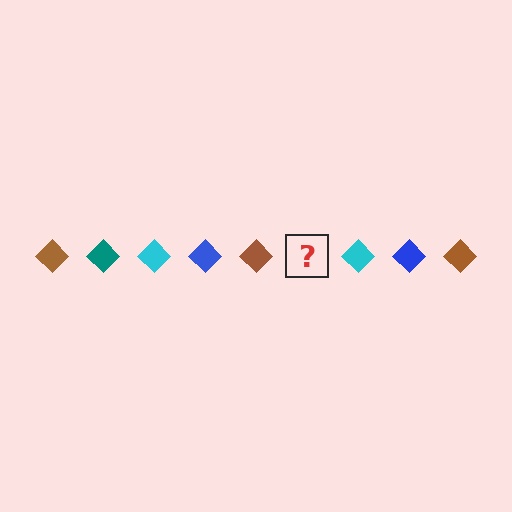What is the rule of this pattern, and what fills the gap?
The rule is that the pattern cycles through brown, teal, cyan, blue diamonds. The gap should be filled with a teal diamond.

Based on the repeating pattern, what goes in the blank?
The blank should be a teal diamond.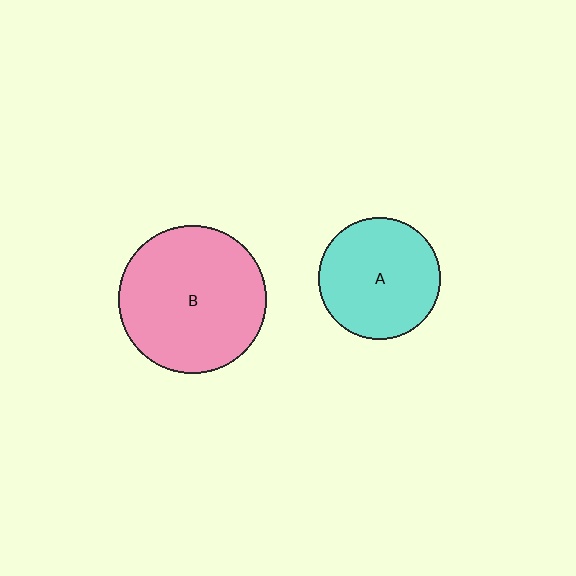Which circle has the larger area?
Circle B (pink).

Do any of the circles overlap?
No, none of the circles overlap.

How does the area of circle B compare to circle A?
Approximately 1.5 times.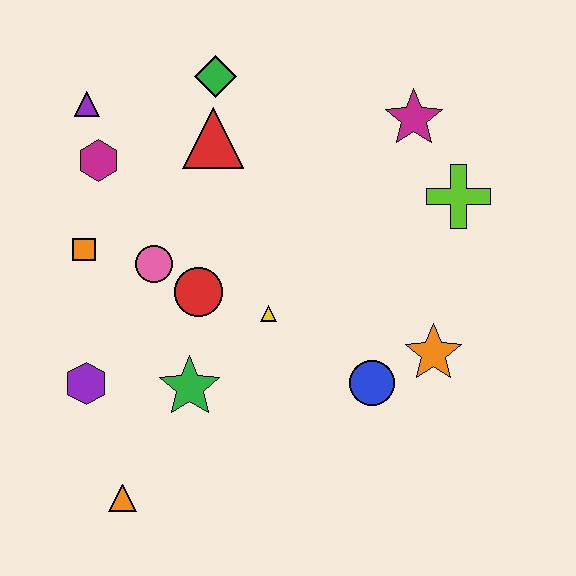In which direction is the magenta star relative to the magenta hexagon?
The magenta star is to the right of the magenta hexagon.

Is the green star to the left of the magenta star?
Yes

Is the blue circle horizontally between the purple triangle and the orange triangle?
No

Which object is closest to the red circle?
The pink circle is closest to the red circle.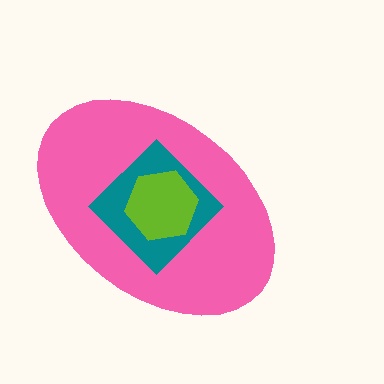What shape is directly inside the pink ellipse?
The teal diamond.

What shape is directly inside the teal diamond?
The lime hexagon.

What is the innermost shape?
The lime hexagon.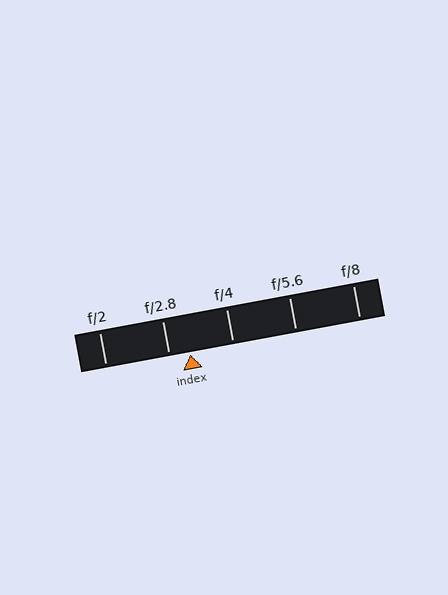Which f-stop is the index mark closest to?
The index mark is closest to f/2.8.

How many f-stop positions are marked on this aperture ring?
There are 5 f-stop positions marked.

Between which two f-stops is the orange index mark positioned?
The index mark is between f/2.8 and f/4.